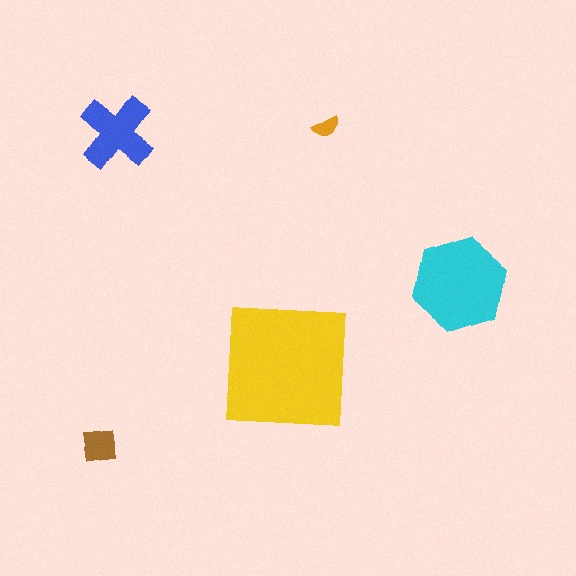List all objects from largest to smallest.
The yellow square, the cyan hexagon, the blue cross, the brown square, the orange semicircle.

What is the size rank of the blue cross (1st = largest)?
3rd.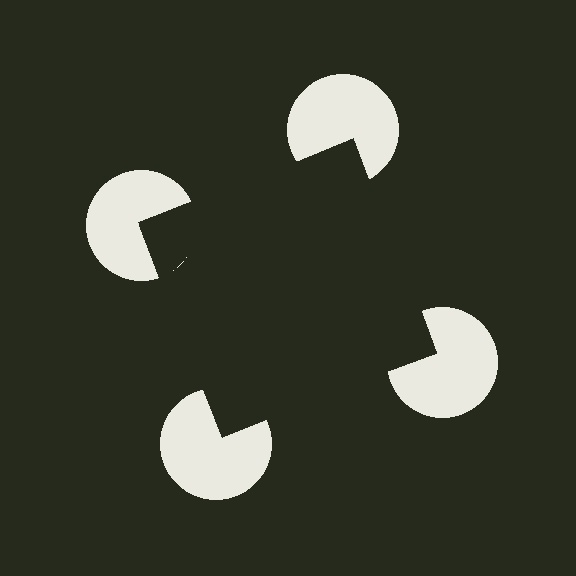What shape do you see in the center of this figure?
An illusory square — its edges are inferred from the aligned wedge cuts in the pac-man discs, not physically drawn.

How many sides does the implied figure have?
4 sides.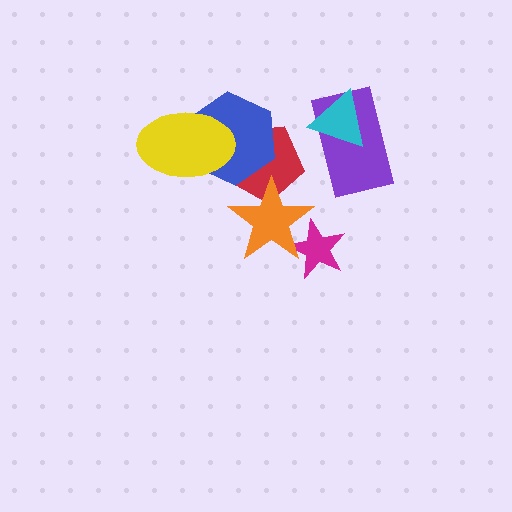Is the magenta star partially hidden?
Yes, it is partially covered by another shape.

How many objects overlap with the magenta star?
1 object overlaps with the magenta star.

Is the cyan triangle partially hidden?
No, no other shape covers it.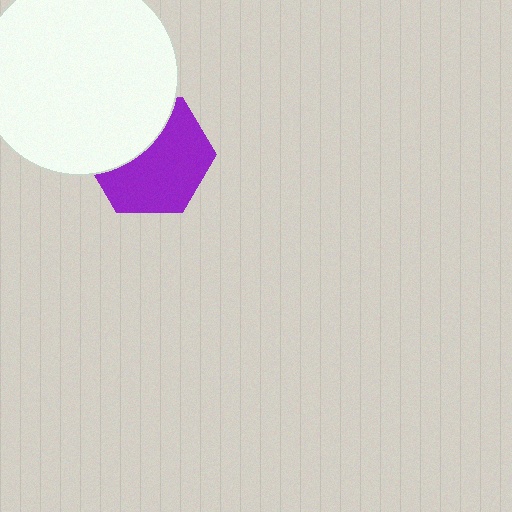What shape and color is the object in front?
The object in front is a white circle.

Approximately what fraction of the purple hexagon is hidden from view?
Roughly 37% of the purple hexagon is hidden behind the white circle.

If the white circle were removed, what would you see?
You would see the complete purple hexagon.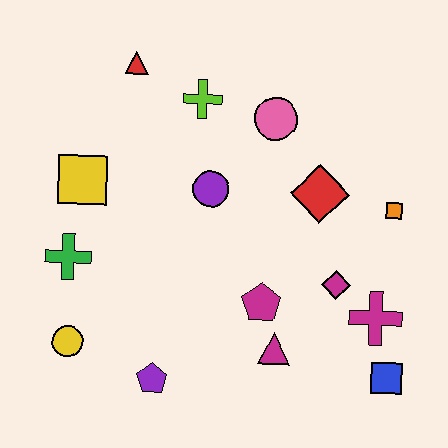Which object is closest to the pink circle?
The lime cross is closest to the pink circle.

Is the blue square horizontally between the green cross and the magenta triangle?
No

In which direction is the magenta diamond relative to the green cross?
The magenta diamond is to the right of the green cross.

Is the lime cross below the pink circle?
No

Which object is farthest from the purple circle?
The blue square is farthest from the purple circle.